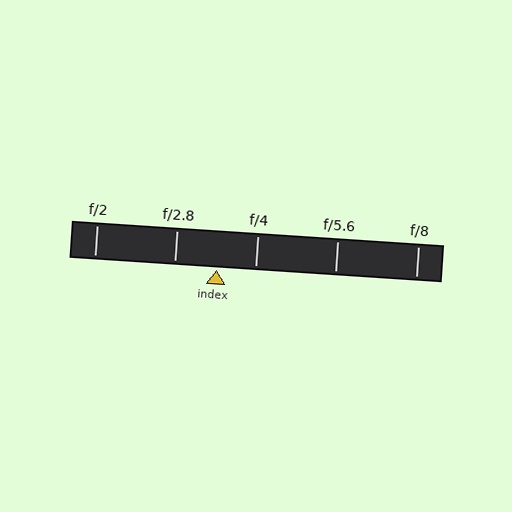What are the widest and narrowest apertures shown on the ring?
The widest aperture shown is f/2 and the narrowest is f/8.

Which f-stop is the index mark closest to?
The index mark is closest to f/4.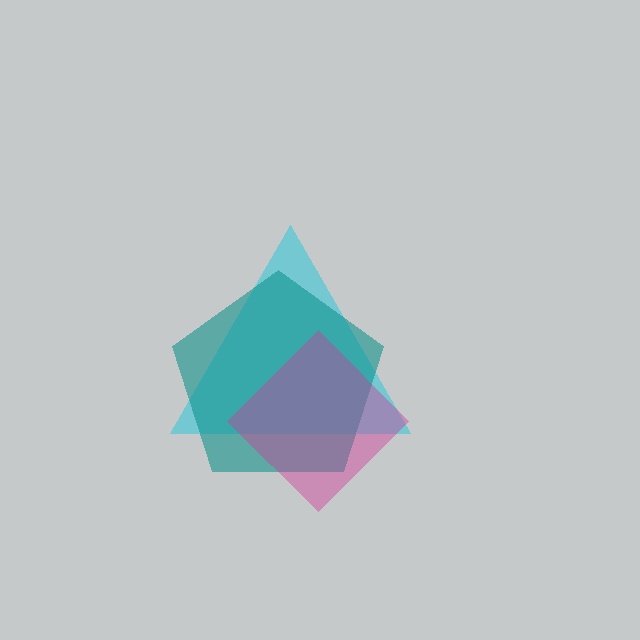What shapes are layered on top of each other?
The layered shapes are: a cyan triangle, a teal pentagon, a magenta diamond.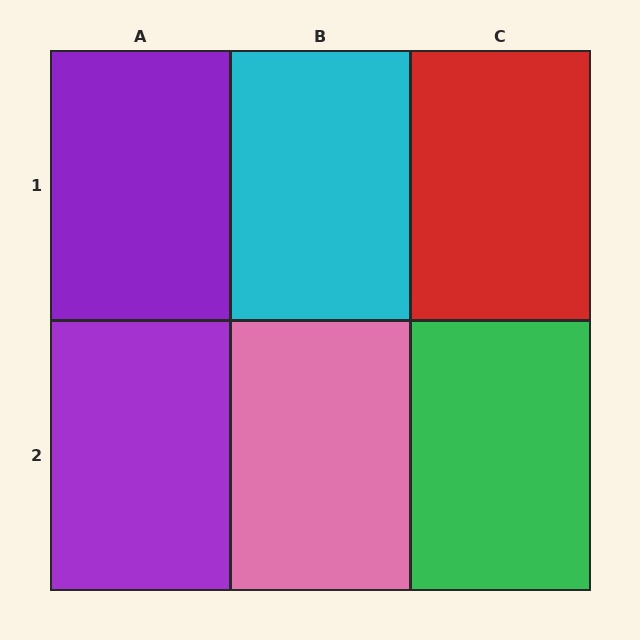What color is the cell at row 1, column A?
Purple.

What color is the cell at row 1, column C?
Red.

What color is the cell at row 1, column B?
Cyan.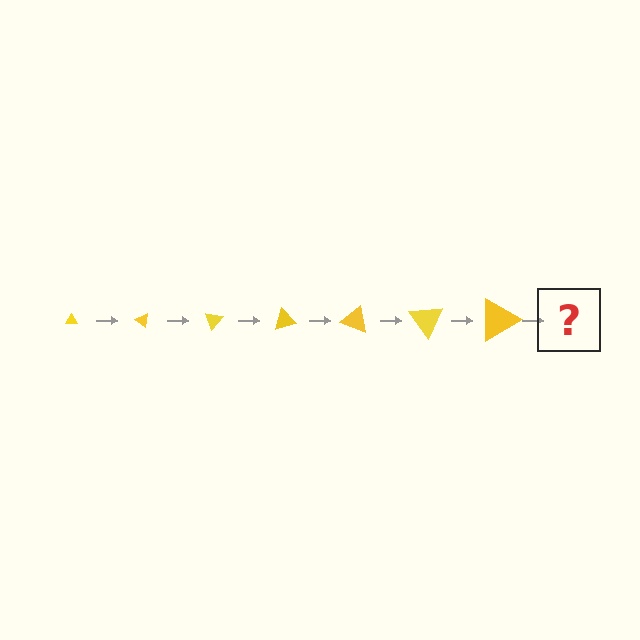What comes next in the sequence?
The next element should be a triangle, larger than the previous one and rotated 245 degrees from the start.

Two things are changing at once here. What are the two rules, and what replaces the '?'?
The two rules are that the triangle grows larger each step and it rotates 35 degrees each step. The '?' should be a triangle, larger than the previous one and rotated 245 degrees from the start.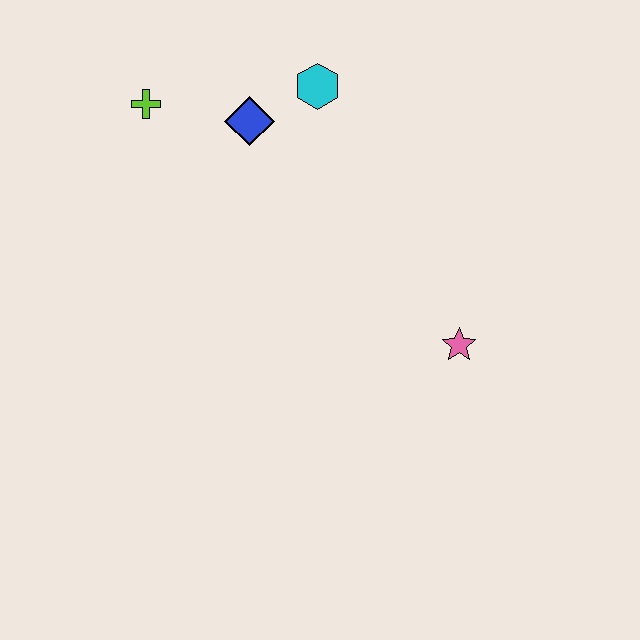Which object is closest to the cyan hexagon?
The blue diamond is closest to the cyan hexagon.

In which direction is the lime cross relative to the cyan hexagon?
The lime cross is to the left of the cyan hexagon.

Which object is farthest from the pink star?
The lime cross is farthest from the pink star.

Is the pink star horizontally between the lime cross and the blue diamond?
No